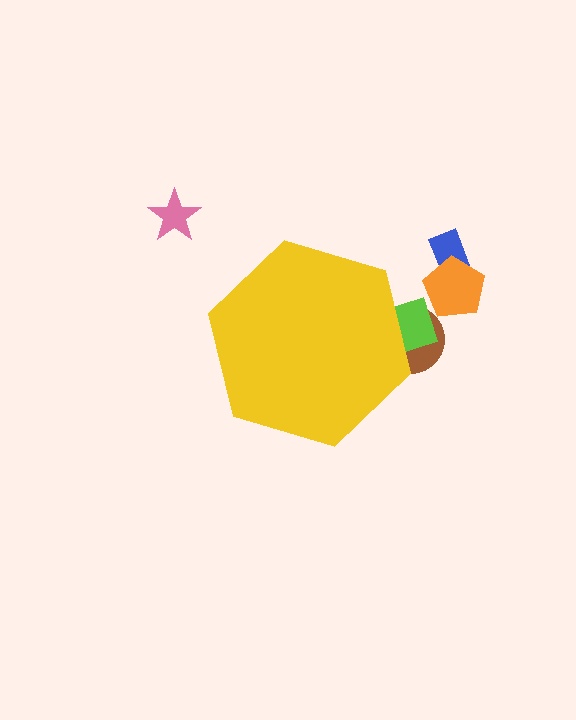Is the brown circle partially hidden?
Yes, the brown circle is partially hidden behind the yellow hexagon.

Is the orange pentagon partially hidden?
No, the orange pentagon is fully visible.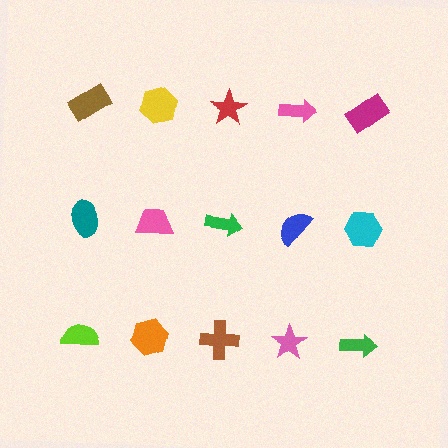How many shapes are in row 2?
5 shapes.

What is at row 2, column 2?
A pink trapezoid.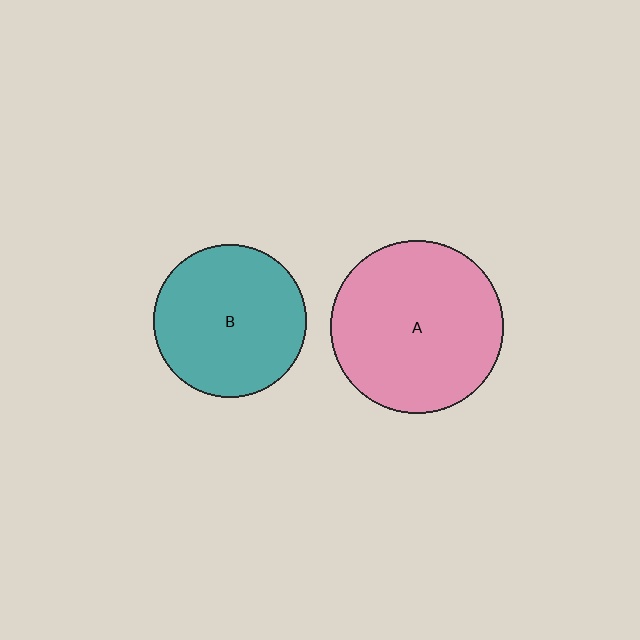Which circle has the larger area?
Circle A (pink).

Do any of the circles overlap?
No, none of the circles overlap.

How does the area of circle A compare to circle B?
Approximately 1.3 times.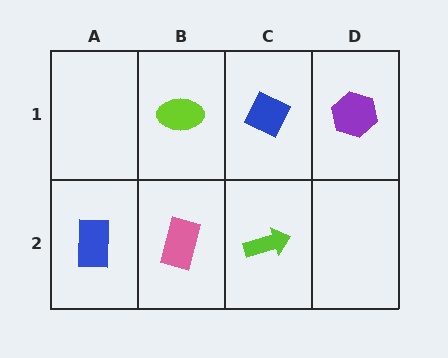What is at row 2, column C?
A lime arrow.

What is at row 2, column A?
A blue rectangle.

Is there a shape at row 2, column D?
No, that cell is empty.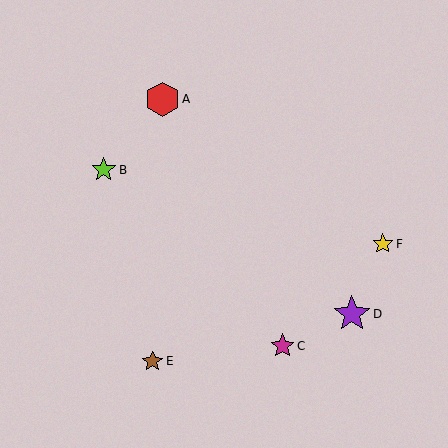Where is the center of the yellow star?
The center of the yellow star is at (383, 244).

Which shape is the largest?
The purple star (labeled D) is the largest.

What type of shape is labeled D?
Shape D is a purple star.